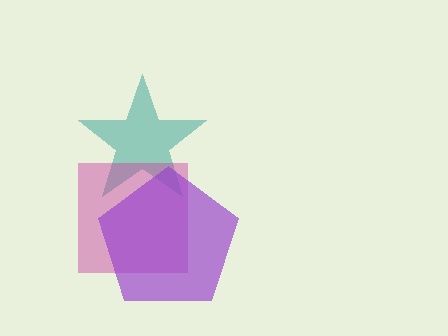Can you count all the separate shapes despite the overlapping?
Yes, there are 3 separate shapes.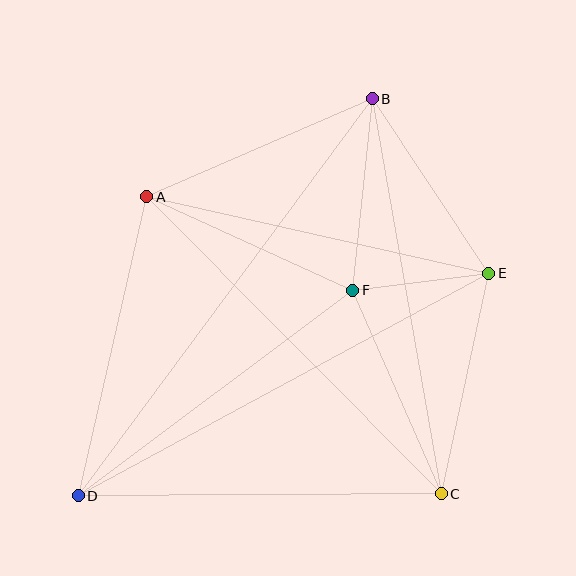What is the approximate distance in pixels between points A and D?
The distance between A and D is approximately 307 pixels.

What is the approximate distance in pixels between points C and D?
The distance between C and D is approximately 363 pixels.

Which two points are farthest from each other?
Points B and D are farthest from each other.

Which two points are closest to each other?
Points E and F are closest to each other.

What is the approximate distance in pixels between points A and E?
The distance between A and E is approximately 350 pixels.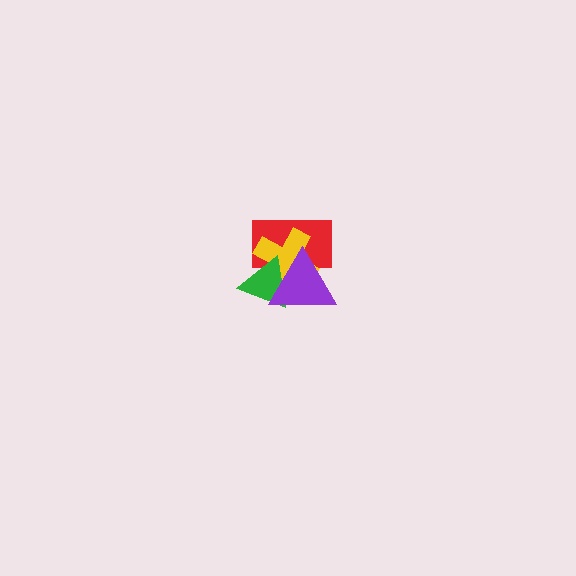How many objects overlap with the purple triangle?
3 objects overlap with the purple triangle.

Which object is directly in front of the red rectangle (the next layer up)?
The yellow cross is directly in front of the red rectangle.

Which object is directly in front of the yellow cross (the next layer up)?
The green triangle is directly in front of the yellow cross.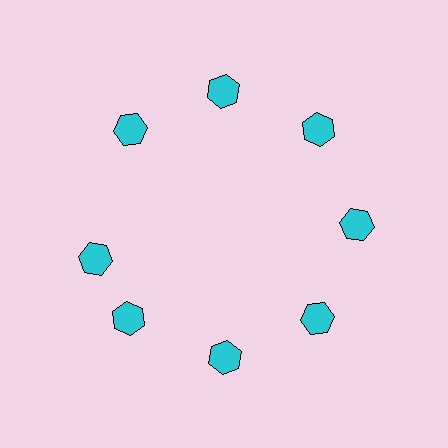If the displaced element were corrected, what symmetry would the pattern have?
It would have 8-fold rotational symmetry — the pattern would map onto itself every 45 degrees.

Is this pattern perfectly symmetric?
No. The 8 cyan hexagons are arranged in a ring, but one element near the 9 o'clock position is rotated out of alignment along the ring, breaking the 8-fold rotational symmetry.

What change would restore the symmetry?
The symmetry would be restored by rotating it back into even spacing with its neighbors so that all 8 hexagons sit at equal angles and equal distance from the center.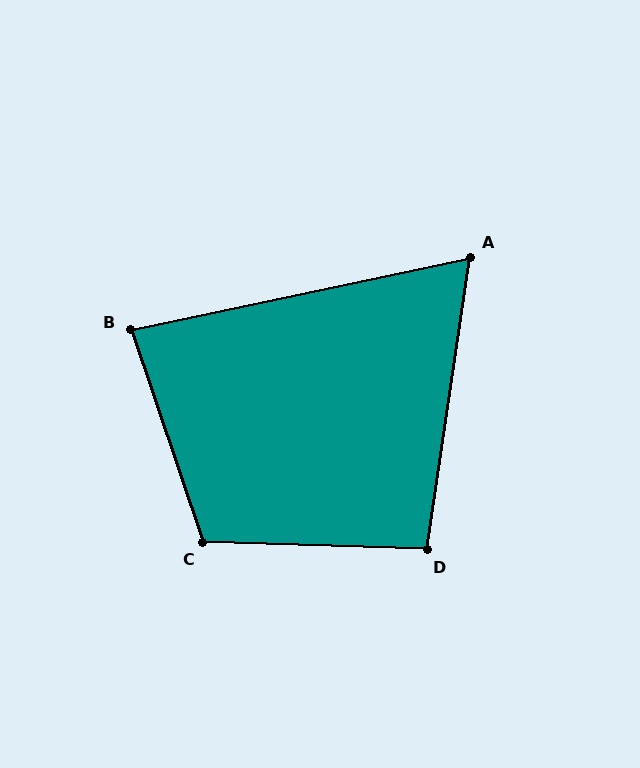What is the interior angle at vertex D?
Approximately 97 degrees (obtuse).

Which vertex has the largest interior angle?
C, at approximately 111 degrees.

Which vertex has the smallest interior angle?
A, at approximately 69 degrees.